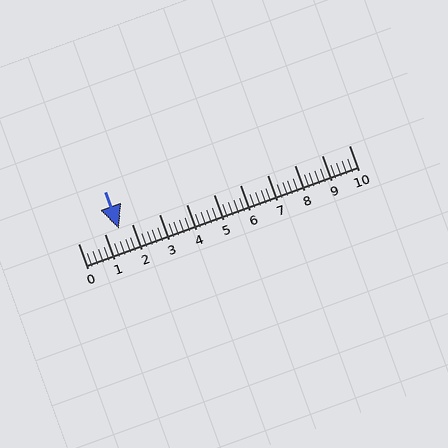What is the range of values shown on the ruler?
The ruler shows values from 0 to 10.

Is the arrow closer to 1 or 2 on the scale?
The arrow is closer to 2.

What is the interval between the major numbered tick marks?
The major tick marks are spaced 1 units apart.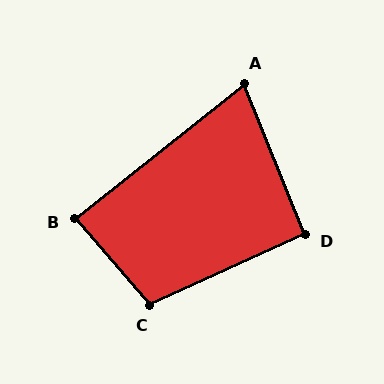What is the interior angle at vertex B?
Approximately 87 degrees (approximately right).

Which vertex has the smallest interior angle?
A, at approximately 73 degrees.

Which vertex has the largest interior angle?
C, at approximately 107 degrees.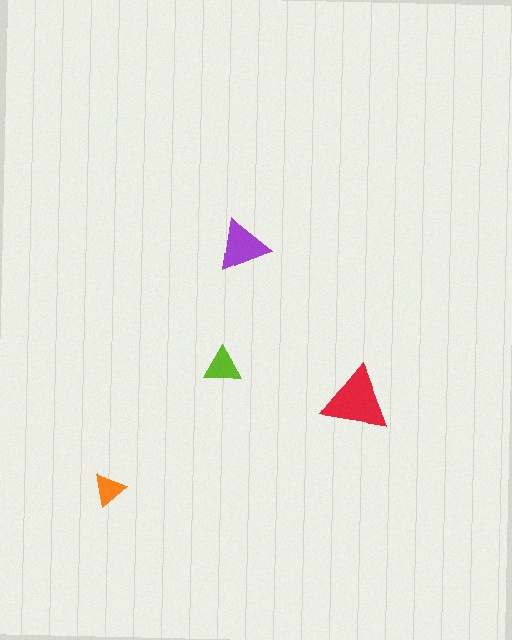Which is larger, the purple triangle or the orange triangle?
The purple one.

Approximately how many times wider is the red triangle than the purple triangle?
About 1.5 times wider.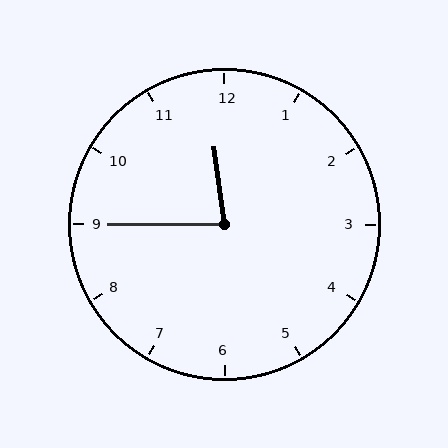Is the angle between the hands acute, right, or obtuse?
It is acute.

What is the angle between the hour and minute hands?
Approximately 82 degrees.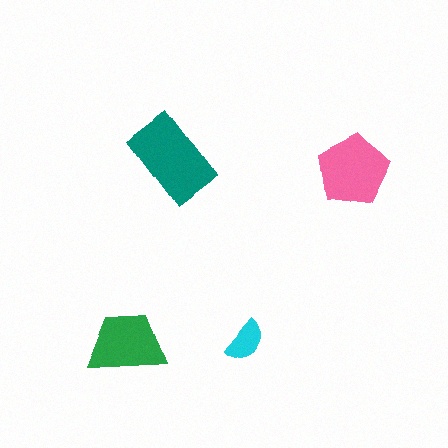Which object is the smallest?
The cyan semicircle.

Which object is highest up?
The teal rectangle is topmost.